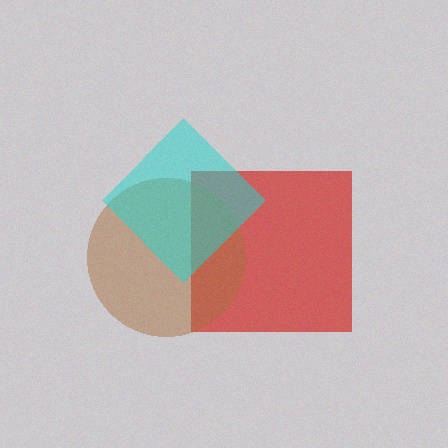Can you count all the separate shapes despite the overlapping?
Yes, there are 3 separate shapes.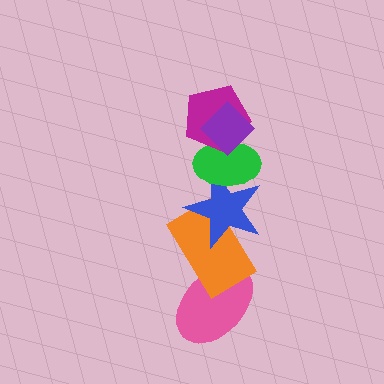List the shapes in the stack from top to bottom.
From top to bottom: the purple diamond, the magenta pentagon, the green ellipse, the blue star, the orange rectangle, the pink ellipse.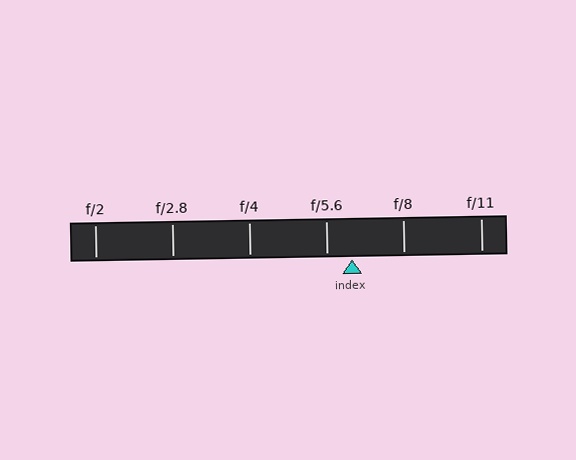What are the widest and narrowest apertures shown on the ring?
The widest aperture shown is f/2 and the narrowest is f/11.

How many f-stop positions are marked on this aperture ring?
There are 6 f-stop positions marked.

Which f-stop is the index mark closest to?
The index mark is closest to f/5.6.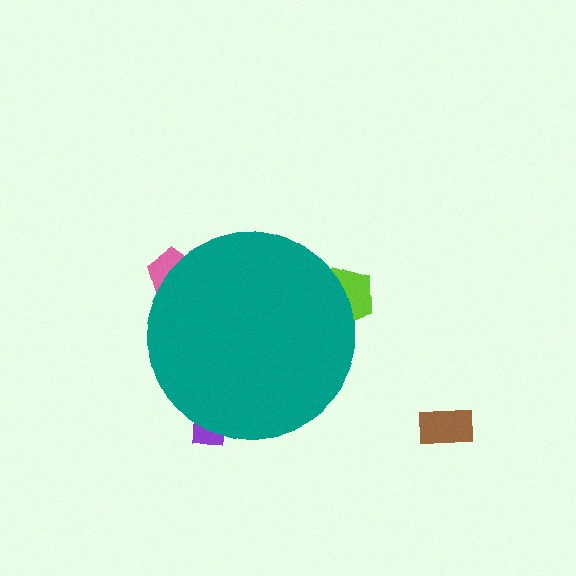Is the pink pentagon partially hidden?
Yes, the pink pentagon is partially hidden behind the teal circle.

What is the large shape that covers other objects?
A teal circle.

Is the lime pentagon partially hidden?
Yes, the lime pentagon is partially hidden behind the teal circle.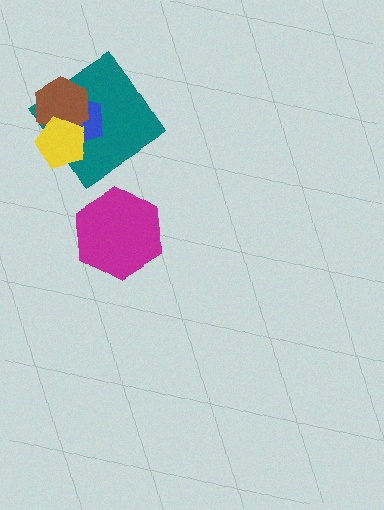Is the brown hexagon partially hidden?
Yes, it is partially covered by another shape.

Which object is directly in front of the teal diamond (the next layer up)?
The blue pentagon is directly in front of the teal diamond.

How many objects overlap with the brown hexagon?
3 objects overlap with the brown hexagon.